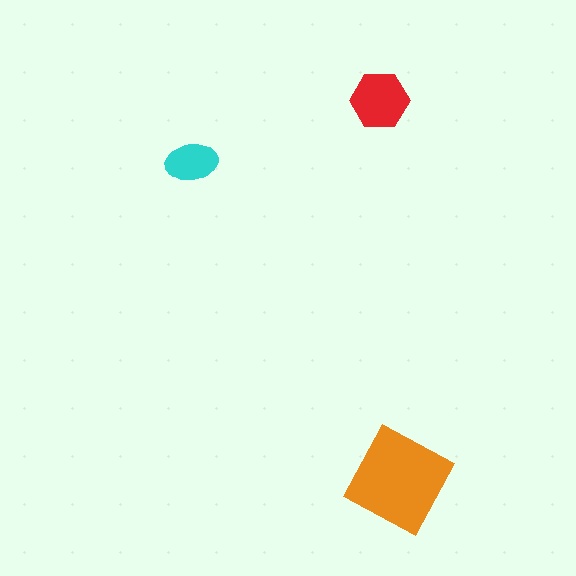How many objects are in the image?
There are 3 objects in the image.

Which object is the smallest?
The cyan ellipse.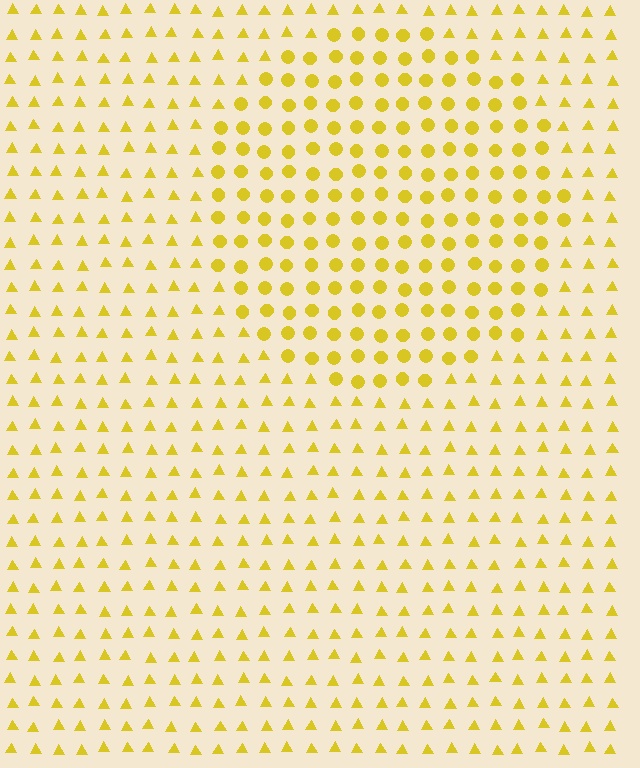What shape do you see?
I see a circle.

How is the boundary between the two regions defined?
The boundary is defined by a change in element shape: circles inside vs. triangles outside. All elements share the same color and spacing.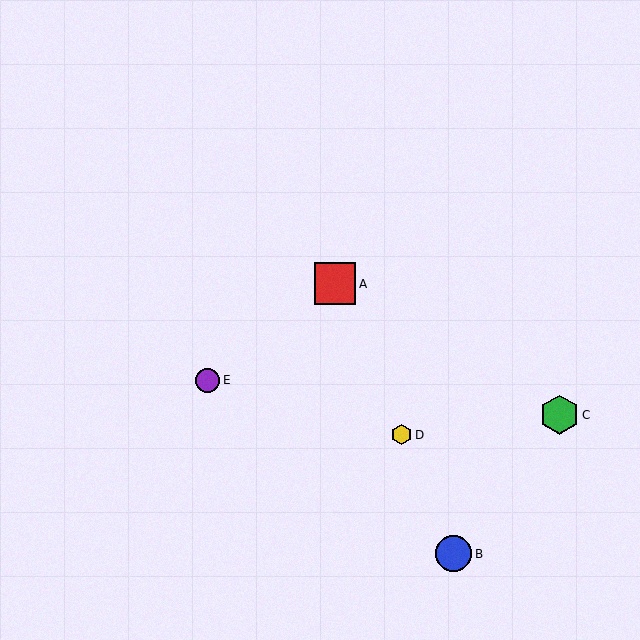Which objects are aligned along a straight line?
Objects A, B, D are aligned along a straight line.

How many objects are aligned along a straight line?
3 objects (A, B, D) are aligned along a straight line.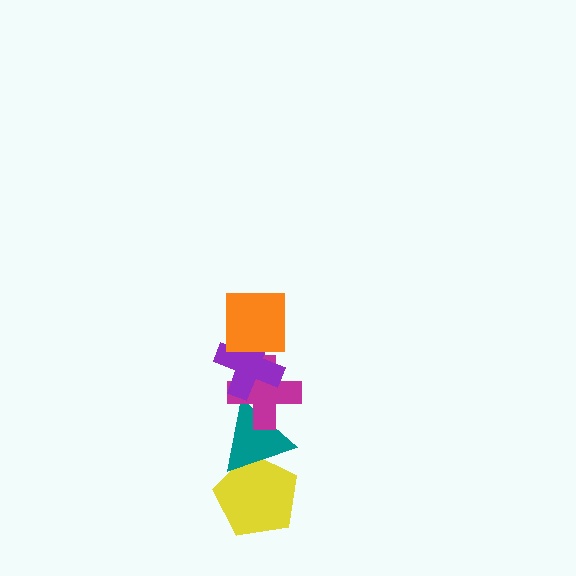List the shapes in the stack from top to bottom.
From top to bottom: the orange square, the purple cross, the magenta cross, the teal triangle, the yellow pentagon.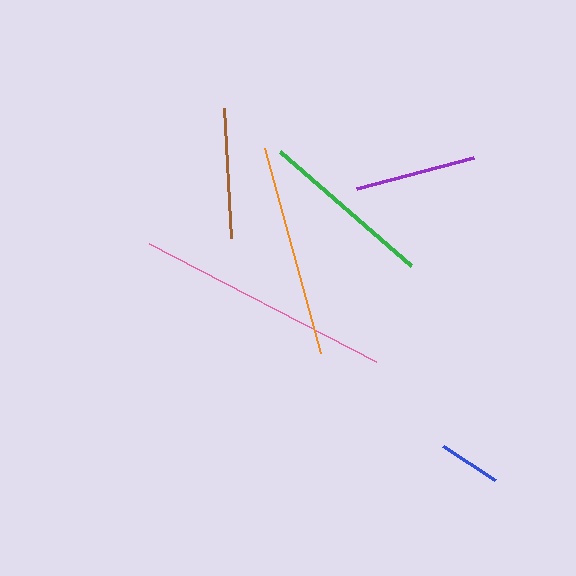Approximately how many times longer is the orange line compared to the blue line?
The orange line is approximately 3.4 times the length of the blue line.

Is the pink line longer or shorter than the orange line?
The pink line is longer than the orange line.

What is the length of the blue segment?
The blue segment is approximately 62 pixels long.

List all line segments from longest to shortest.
From longest to shortest: pink, orange, green, brown, purple, blue.